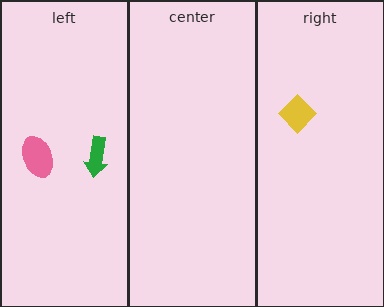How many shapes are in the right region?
1.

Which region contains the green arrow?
The left region.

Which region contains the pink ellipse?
The left region.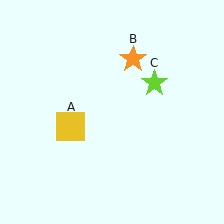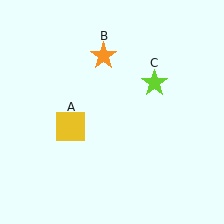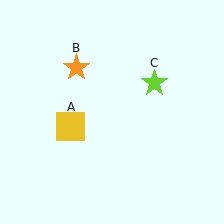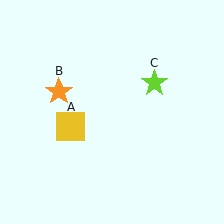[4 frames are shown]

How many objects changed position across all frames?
1 object changed position: orange star (object B).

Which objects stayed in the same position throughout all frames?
Yellow square (object A) and lime star (object C) remained stationary.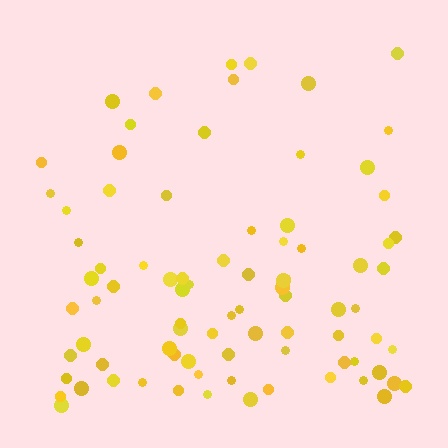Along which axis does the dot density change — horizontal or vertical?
Vertical.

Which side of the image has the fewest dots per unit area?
The top.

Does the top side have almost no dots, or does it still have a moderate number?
Still a moderate number, just noticeably fewer than the bottom.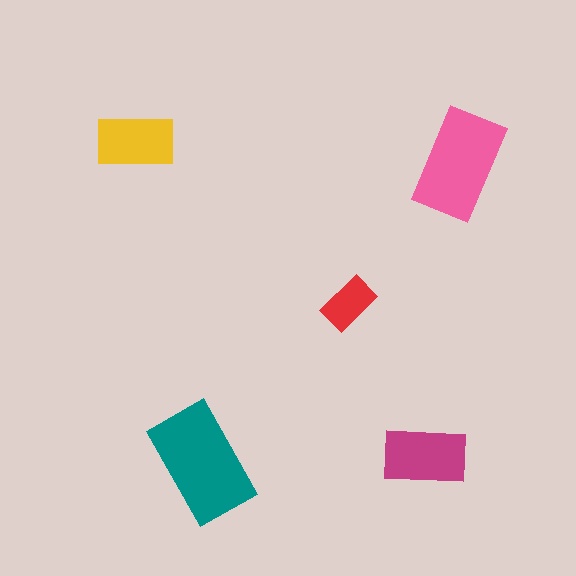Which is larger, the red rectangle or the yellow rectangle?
The yellow one.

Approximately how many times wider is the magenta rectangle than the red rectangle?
About 1.5 times wider.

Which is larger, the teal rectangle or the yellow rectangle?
The teal one.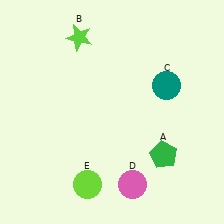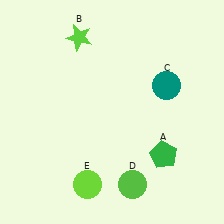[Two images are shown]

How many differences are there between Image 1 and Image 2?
There is 1 difference between the two images.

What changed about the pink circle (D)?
In Image 1, D is pink. In Image 2, it changed to lime.